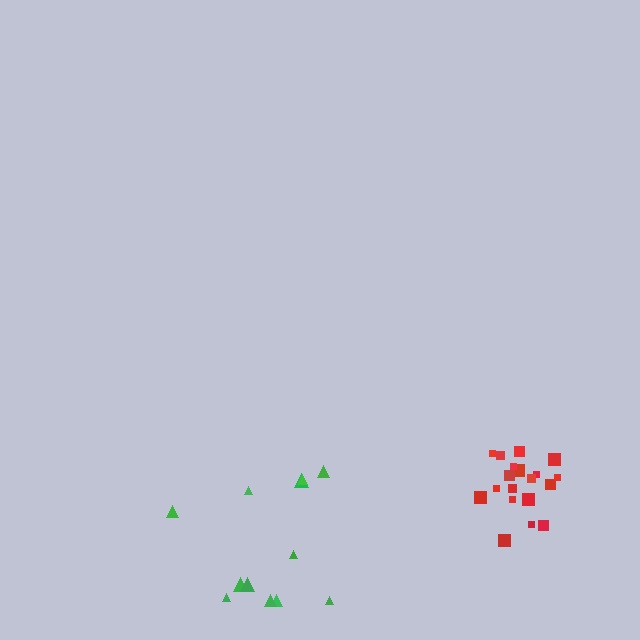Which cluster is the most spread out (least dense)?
Green.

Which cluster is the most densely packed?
Red.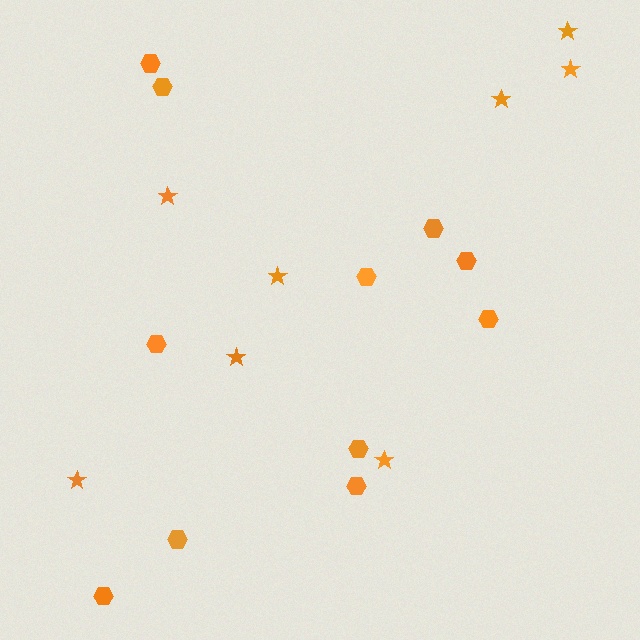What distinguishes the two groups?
There are 2 groups: one group of hexagons (11) and one group of stars (8).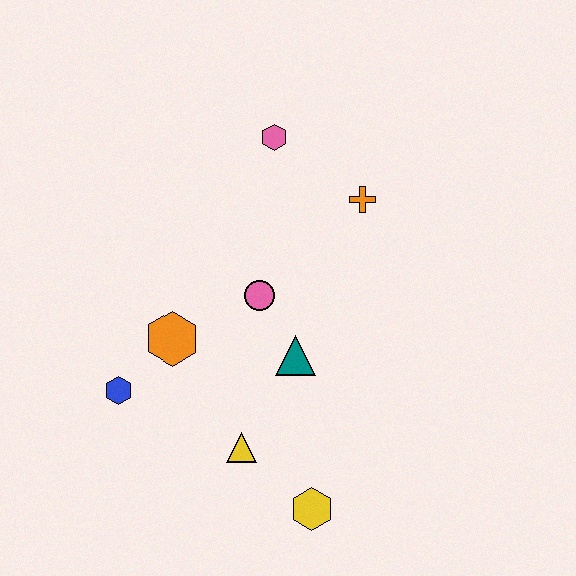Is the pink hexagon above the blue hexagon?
Yes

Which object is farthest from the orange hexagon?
The orange cross is farthest from the orange hexagon.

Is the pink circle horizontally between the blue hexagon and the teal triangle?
Yes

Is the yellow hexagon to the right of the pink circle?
Yes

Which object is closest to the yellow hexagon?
The yellow triangle is closest to the yellow hexagon.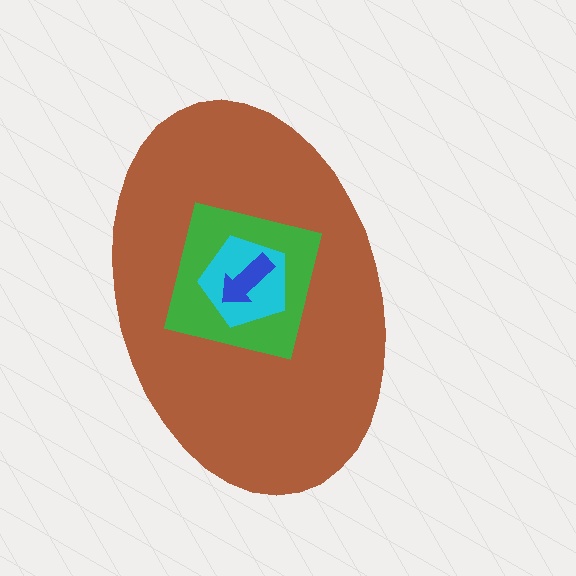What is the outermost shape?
The brown ellipse.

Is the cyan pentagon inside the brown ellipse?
Yes.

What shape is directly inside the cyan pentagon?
The blue arrow.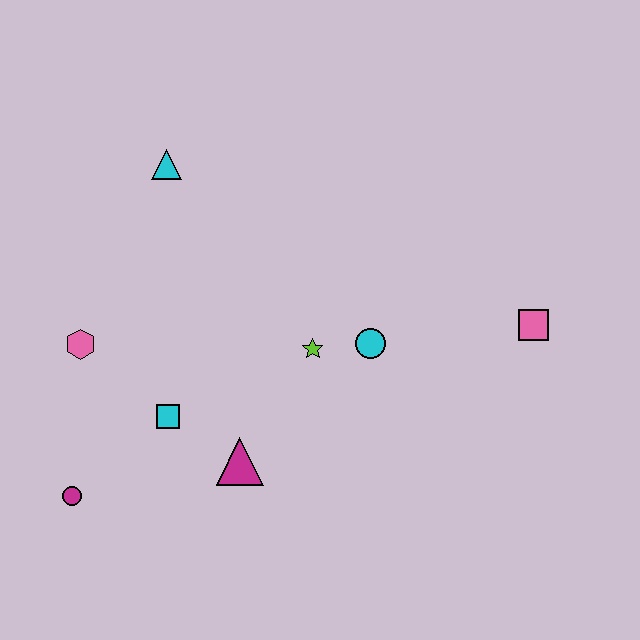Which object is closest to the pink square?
The cyan circle is closest to the pink square.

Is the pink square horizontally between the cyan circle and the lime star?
No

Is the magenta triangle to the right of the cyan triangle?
Yes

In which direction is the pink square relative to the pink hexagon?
The pink square is to the right of the pink hexagon.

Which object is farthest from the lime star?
The magenta circle is farthest from the lime star.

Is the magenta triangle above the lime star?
No